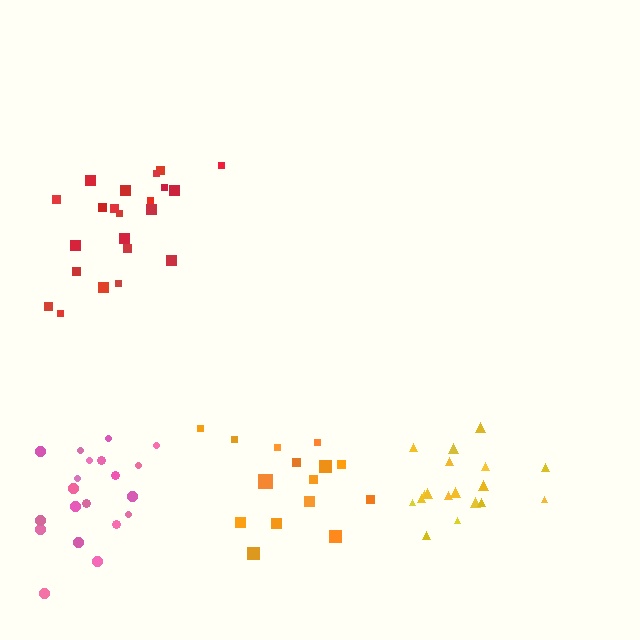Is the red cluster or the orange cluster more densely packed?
Red.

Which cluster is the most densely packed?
Pink.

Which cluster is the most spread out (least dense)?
Orange.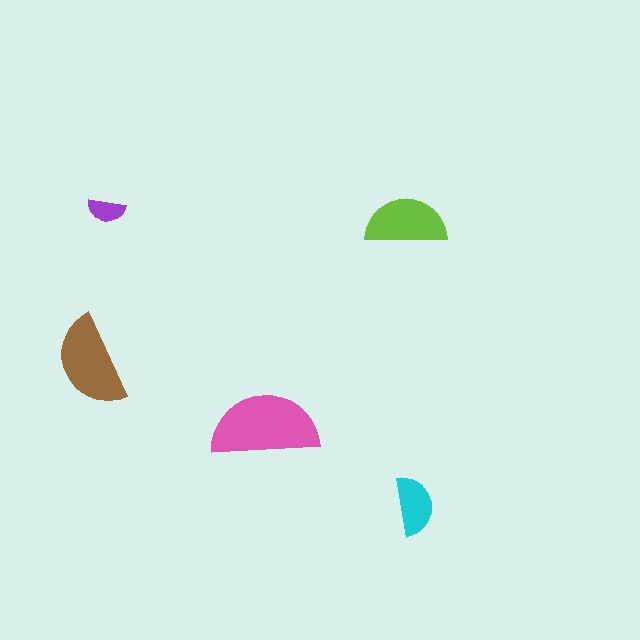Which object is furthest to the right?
The cyan semicircle is rightmost.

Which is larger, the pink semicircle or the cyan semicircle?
The pink one.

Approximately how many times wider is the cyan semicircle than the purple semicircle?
About 1.5 times wider.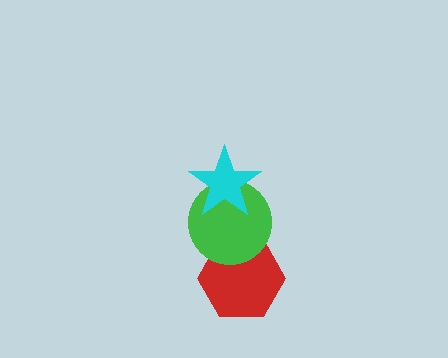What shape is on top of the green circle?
The cyan star is on top of the green circle.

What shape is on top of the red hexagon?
The green circle is on top of the red hexagon.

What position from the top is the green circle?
The green circle is 2nd from the top.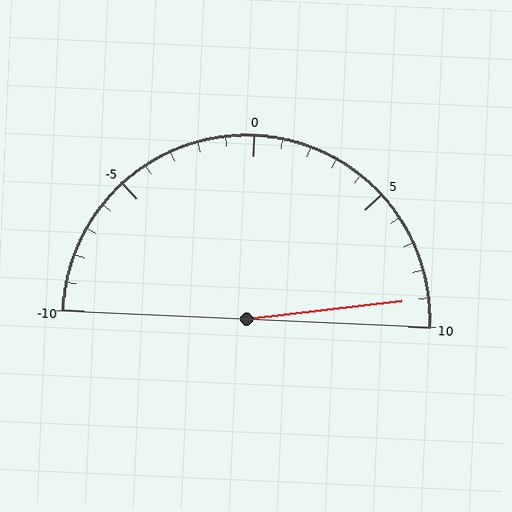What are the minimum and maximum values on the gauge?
The gauge ranges from -10 to 10.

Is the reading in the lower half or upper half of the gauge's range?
The reading is in the upper half of the range (-10 to 10).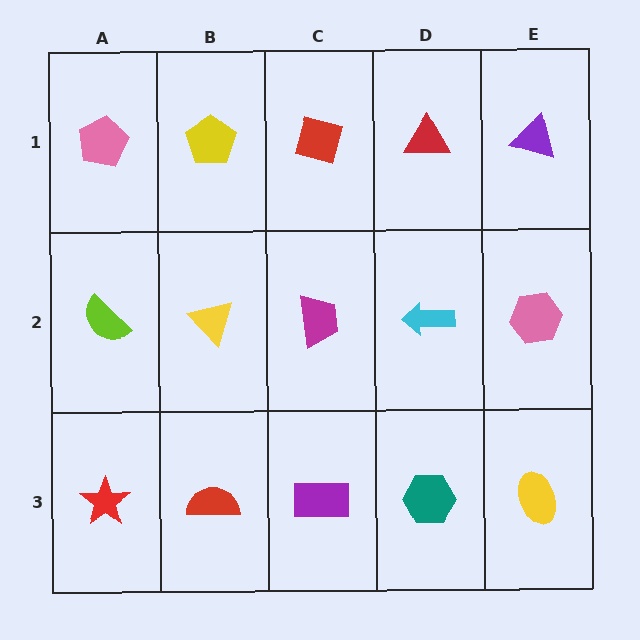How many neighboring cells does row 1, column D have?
3.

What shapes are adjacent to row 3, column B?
A yellow triangle (row 2, column B), a red star (row 3, column A), a purple rectangle (row 3, column C).